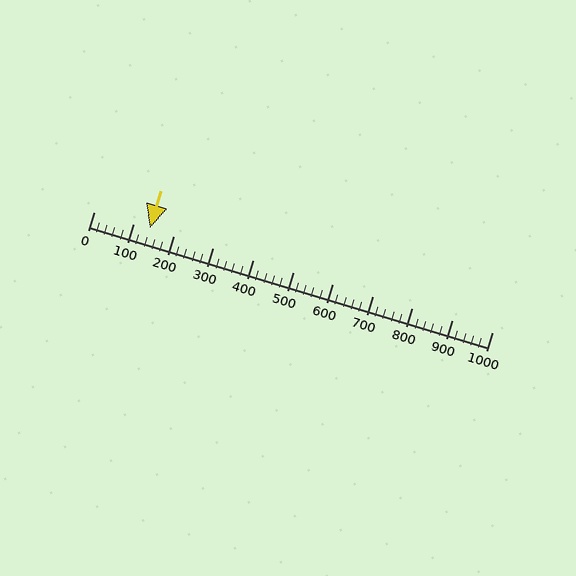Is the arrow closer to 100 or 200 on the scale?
The arrow is closer to 100.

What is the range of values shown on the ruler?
The ruler shows values from 0 to 1000.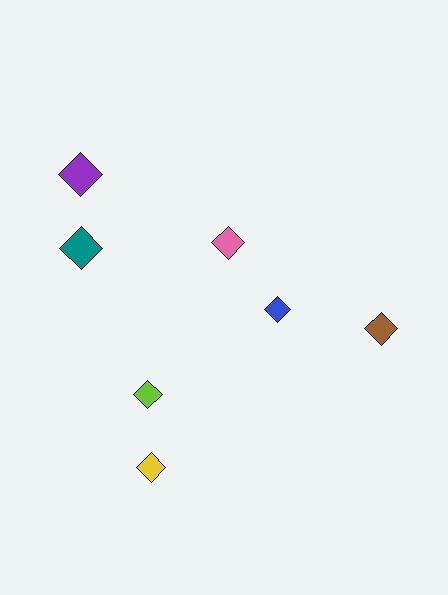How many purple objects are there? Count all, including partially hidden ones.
There is 1 purple object.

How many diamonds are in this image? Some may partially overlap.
There are 7 diamonds.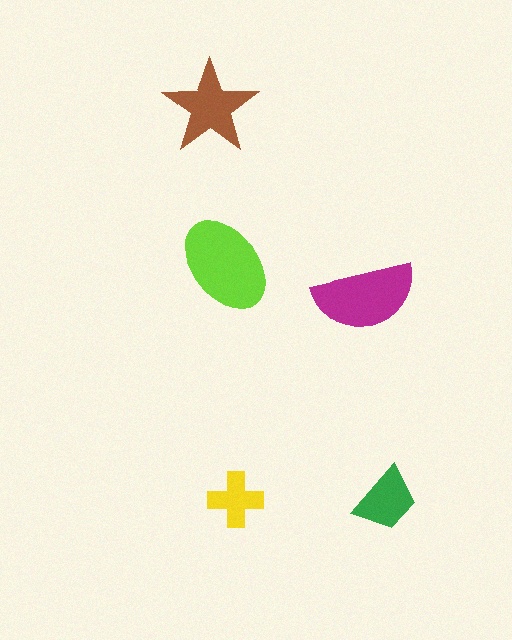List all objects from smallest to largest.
The yellow cross, the green trapezoid, the brown star, the magenta semicircle, the lime ellipse.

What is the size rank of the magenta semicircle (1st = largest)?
2nd.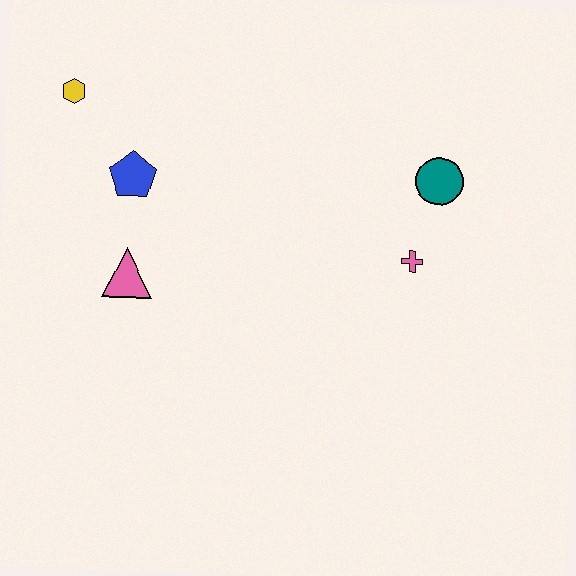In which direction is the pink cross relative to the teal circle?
The pink cross is below the teal circle.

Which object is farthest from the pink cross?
The yellow hexagon is farthest from the pink cross.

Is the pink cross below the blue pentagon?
Yes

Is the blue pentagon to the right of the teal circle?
No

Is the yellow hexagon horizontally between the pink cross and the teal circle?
No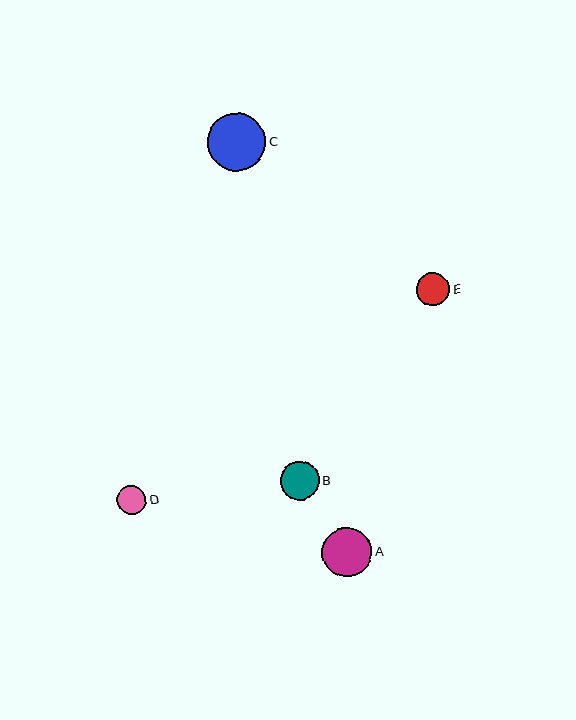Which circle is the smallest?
Circle D is the smallest with a size of approximately 29 pixels.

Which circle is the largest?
Circle C is the largest with a size of approximately 58 pixels.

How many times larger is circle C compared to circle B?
Circle C is approximately 1.5 times the size of circle B.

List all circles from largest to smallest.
From largest to smallest: C, A, B, E, D.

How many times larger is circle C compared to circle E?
Circle C is approximately 1.8 times the size of circle E.